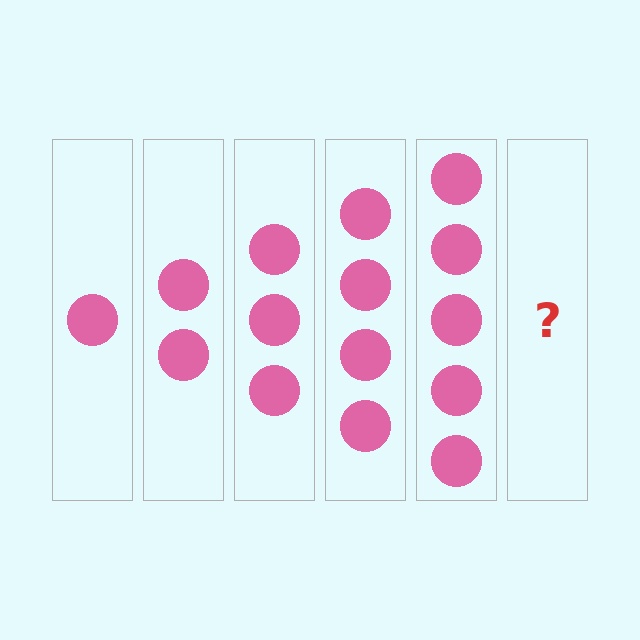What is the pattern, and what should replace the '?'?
The pattern is that each step adds one more circle. The '?' should be 6 circles.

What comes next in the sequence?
The next element should be 6 circles.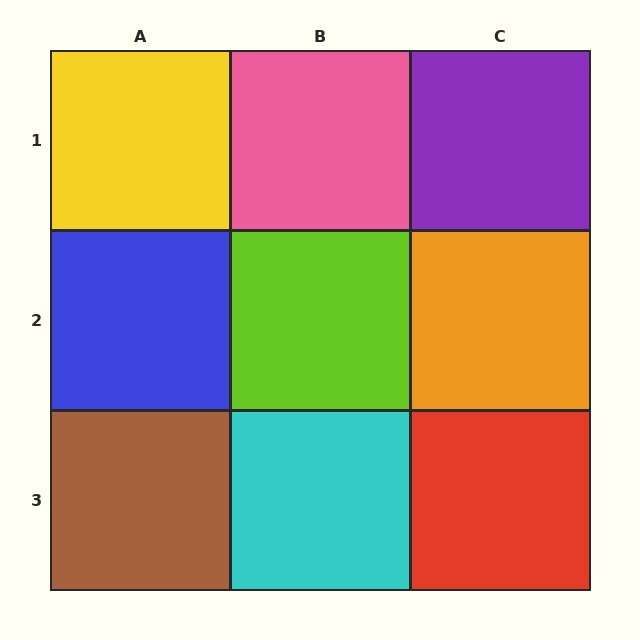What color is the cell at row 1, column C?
Purple.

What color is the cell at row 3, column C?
Red.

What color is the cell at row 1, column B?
Pink.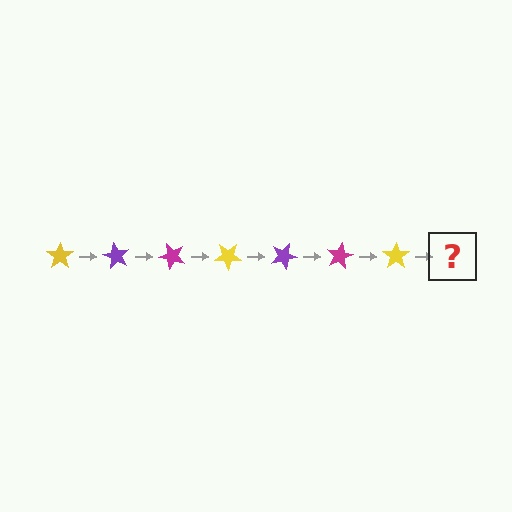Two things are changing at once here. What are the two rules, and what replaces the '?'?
The two rules are that it rotates 60 degrees each step and the color cycles through yellow, purple, and magenta. The '?' should be a purple star, rotated 420 degrees from the start.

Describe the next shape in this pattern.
It should be a purple star, rotated 420 degrees from the start.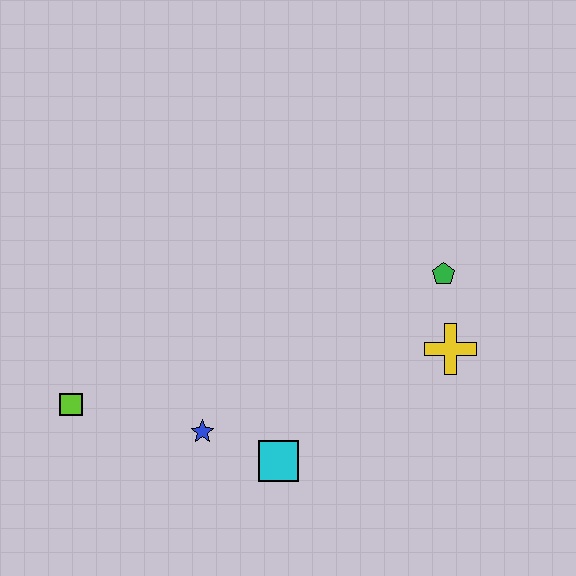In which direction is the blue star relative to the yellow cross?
The blue star is to the left of the yellow cross.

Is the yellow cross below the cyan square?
No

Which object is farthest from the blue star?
The green pentagon is farthest from the blue star.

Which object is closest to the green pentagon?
The yellow cross is closest to the green pentagon.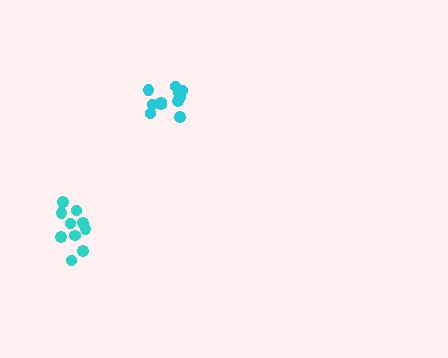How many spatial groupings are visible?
There are 2 spatial groupings.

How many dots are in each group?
Group 1: 10 dots, Group 2: 11 dots (21 total).